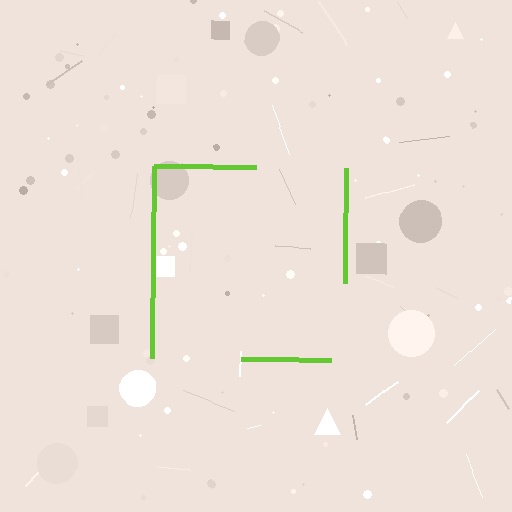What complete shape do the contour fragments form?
The contour fragments form a square.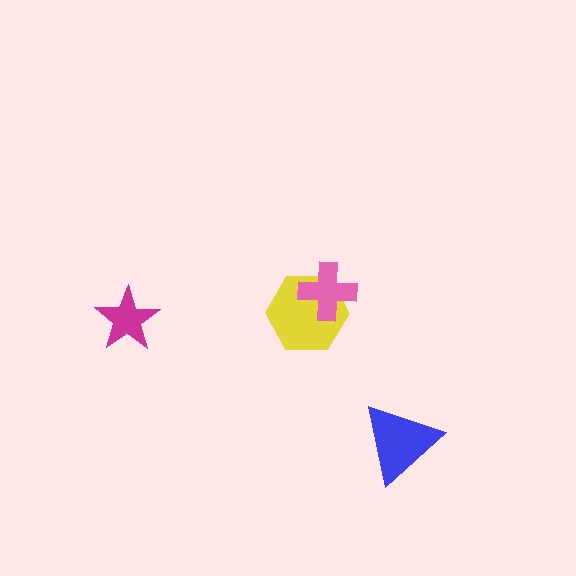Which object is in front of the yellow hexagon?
The pink cross is in front of the yellow hexagon.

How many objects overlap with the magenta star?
0 objects overlap with the magenta star.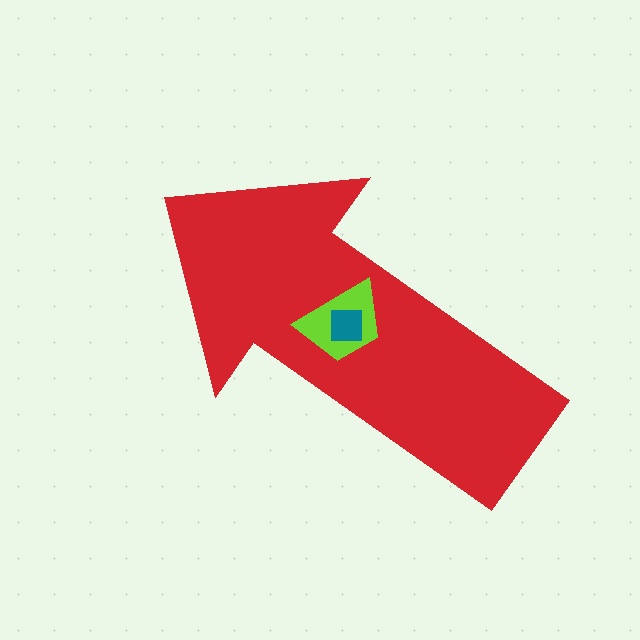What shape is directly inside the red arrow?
The lime trapezoid.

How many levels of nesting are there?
3.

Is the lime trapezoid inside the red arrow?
Yes.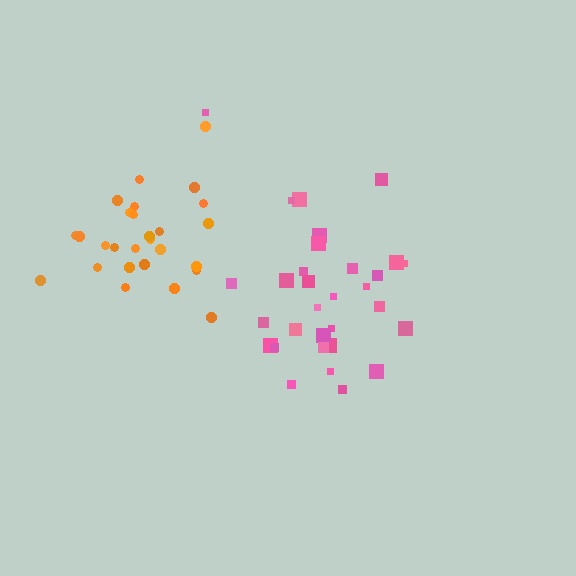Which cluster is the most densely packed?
Orange.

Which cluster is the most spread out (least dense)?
Pink.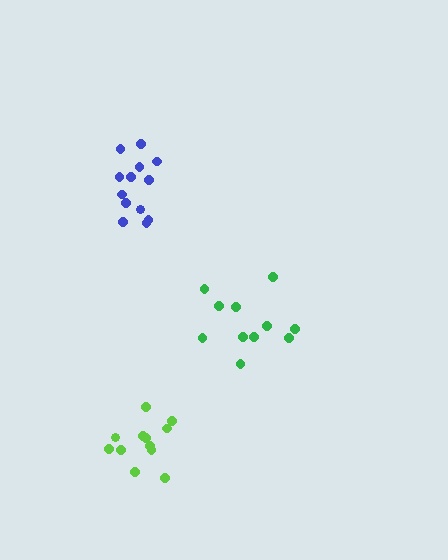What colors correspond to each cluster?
The clusters are colored: green, lime, blue.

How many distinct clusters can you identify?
There are 3 distinct clusters.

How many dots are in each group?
Group 1: 11 dots, Group 2: 12 dots, Group 3: 13 dots (36 total).